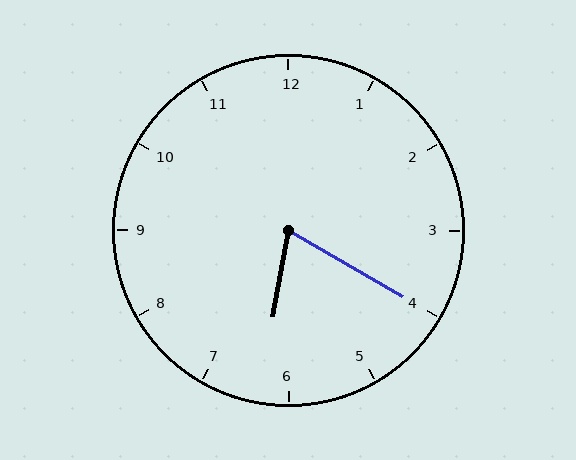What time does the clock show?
6:20.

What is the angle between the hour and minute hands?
Approximately 70 degrees.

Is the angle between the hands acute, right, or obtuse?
It is acute.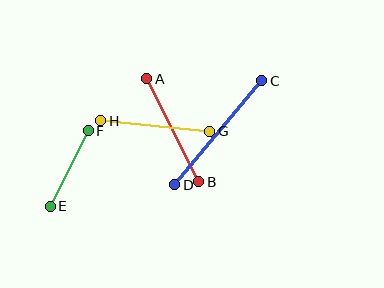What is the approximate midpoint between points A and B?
The midpoint is at approximately (173, 130) pixels.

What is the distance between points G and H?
The distance is approximately 110 pixels.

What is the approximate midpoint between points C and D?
The midpoint is at approximately (218, 133) pixels.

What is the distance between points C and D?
The distance is approximately 135 pixels.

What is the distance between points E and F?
The distance is approximately 85 pixels.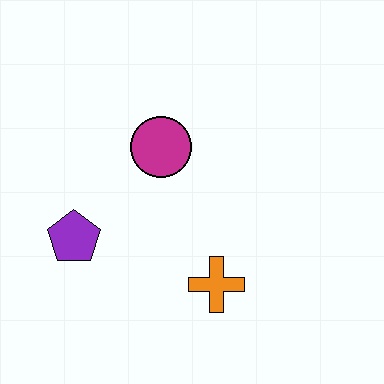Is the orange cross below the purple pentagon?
Yes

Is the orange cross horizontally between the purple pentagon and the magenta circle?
No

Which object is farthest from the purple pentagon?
The orange cross is farthest from the purple pentagon.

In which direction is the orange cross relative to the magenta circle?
The orange cross is below the magenta circle.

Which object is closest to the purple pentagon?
The magenta circle is closest to the purple pentagon.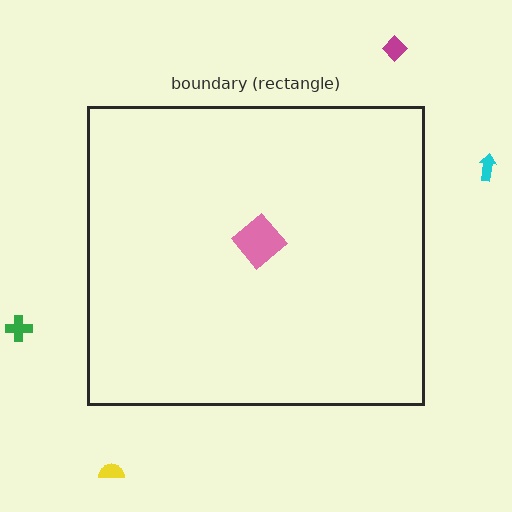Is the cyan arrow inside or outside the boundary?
Outside.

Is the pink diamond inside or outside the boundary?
Inside.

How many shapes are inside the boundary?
1 inside, 4 outside.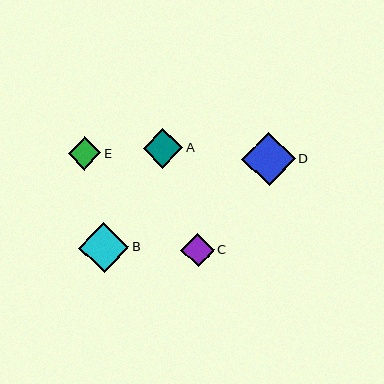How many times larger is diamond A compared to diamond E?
Diamond A is approximately 1.2 times the size of diamond E.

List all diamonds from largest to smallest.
From largest to smallest: D, B, A, C, E.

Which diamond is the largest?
Diamond D is the largest with a size of approximately 54 pixels.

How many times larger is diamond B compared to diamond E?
Diamond B is approximately 1.5 times the size of diamond E.